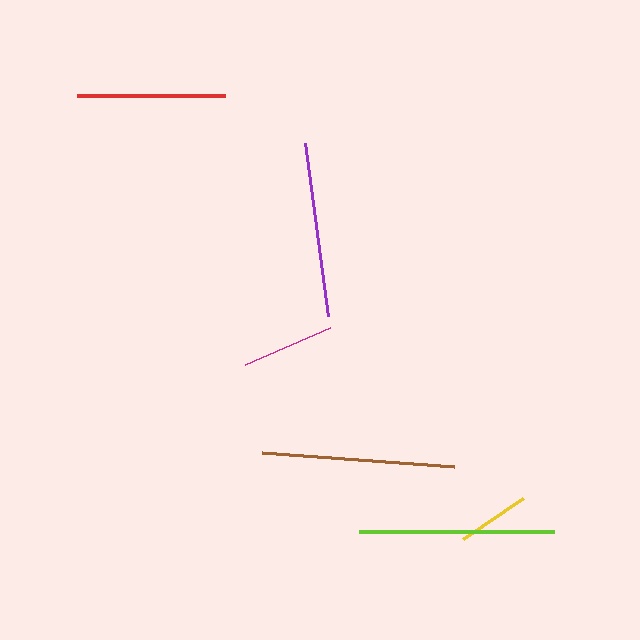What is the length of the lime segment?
The lime segment is approximately 194 pixels long.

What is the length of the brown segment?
The brown segment is approximately 193 pixels long.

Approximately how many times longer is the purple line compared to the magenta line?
The purple line is approximately 1.9 times the length of the magenta line.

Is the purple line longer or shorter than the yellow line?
The purple line is longer than the yellow line.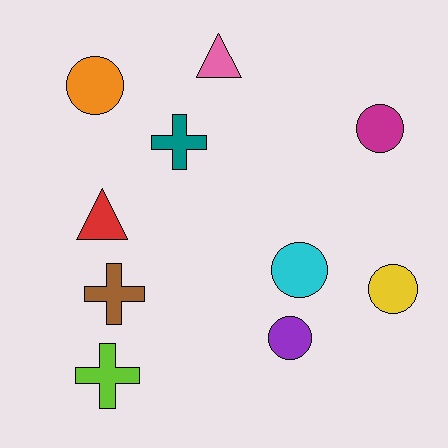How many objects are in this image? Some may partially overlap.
There are 10 objects.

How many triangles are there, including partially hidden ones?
There are 2 triangles.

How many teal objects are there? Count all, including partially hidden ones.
There is 1 teal object.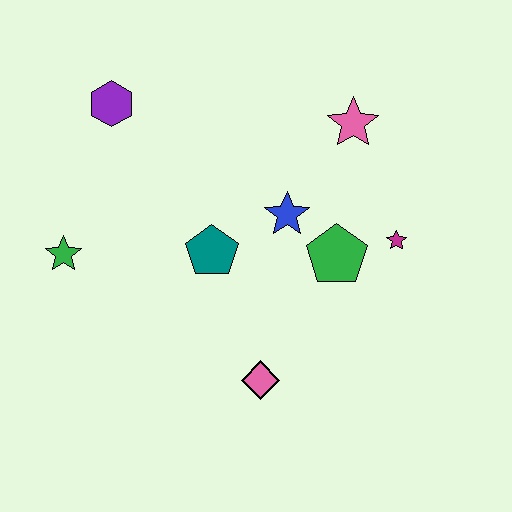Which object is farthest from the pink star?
The green star is farthest from the pink star.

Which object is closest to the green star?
The teal pentagon is closest to the green star.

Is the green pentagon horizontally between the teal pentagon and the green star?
No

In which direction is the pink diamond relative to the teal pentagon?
The pink diamond is below the teal pentagon.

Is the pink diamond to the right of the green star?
Yes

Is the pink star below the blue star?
No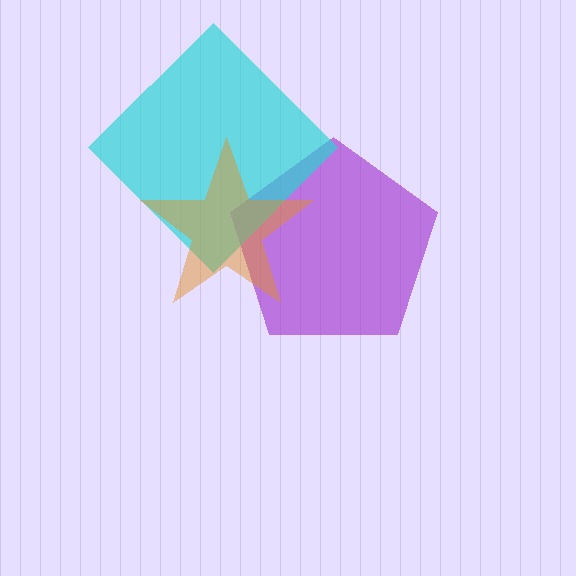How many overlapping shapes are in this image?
There are 3 overlapping shapes in the image.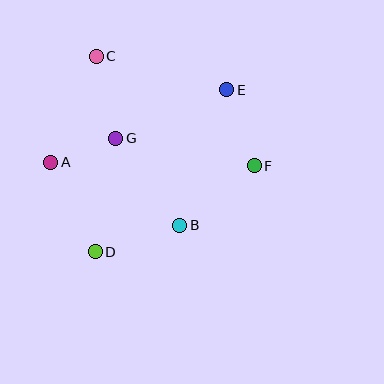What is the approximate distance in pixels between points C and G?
The distance between C and G is approximately 84 pixels.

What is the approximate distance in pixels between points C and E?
The distance between C and E is approximately 135 pixels.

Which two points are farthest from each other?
Points D and E are farthest from each other.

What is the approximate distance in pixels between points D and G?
The distance between D and G is approximately 115 pixels.